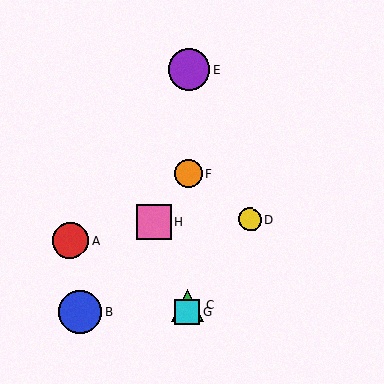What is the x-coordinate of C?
Object C is at x≈187.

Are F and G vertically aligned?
Yes, both are at x≈188.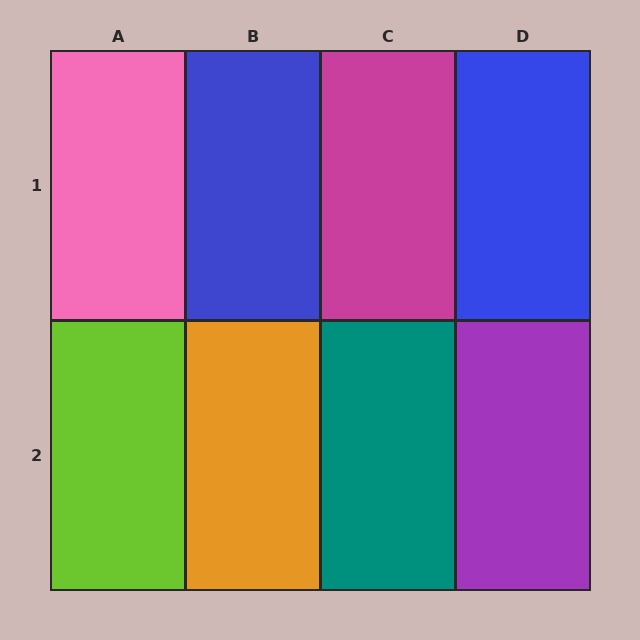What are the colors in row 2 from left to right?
Lime, orange, teal, purple.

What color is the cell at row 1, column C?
Magenta.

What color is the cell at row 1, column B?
Blue.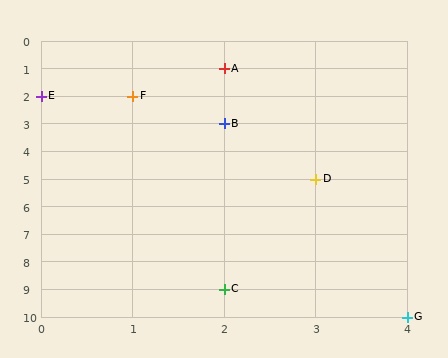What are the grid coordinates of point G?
Point G is at grid coordinates (4, 10).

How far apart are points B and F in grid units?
Points B and F are 1 column and 1 row apart (about 1.4 grid units diagonally).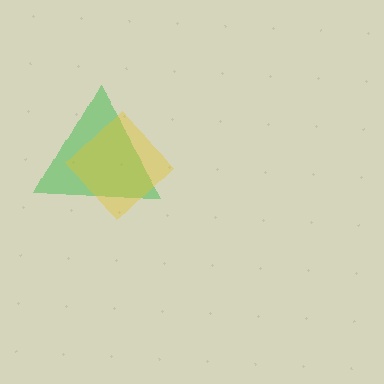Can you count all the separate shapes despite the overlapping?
Yes, there are 2 separate shapes.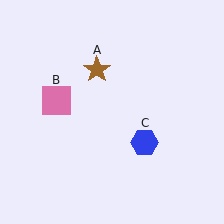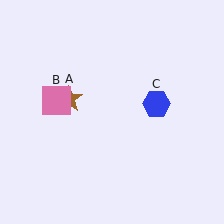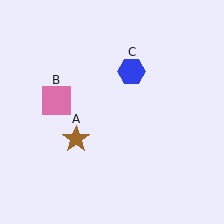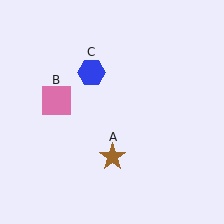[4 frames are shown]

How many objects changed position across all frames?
2 objects changed position: brown star (object A), blue hexagon (object C).